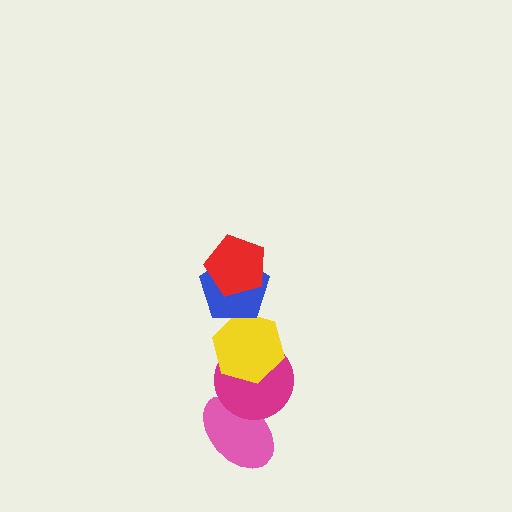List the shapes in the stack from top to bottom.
From top to bottom: the red pentagon, the blue pentagon, the yellow hexagon, the magenta circle, the pink ellipse.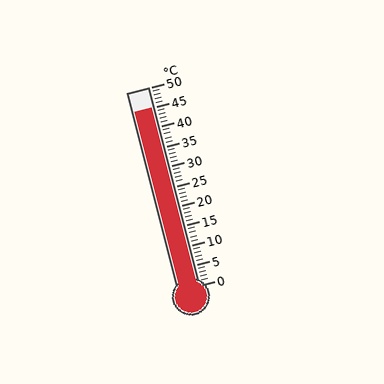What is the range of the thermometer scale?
The thermometer scale ranges from 0°C to 50°C.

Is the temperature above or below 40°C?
The temperature is above 40°C.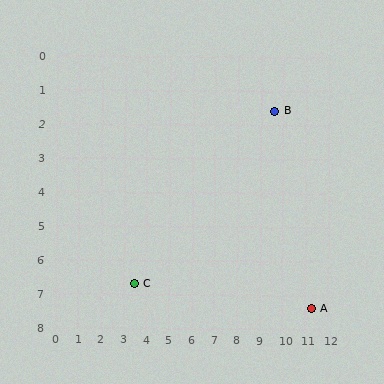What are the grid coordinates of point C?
Point C is at approximately (3.5, 6.7).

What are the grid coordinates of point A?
Point A is at approximately (11.3, 7.4).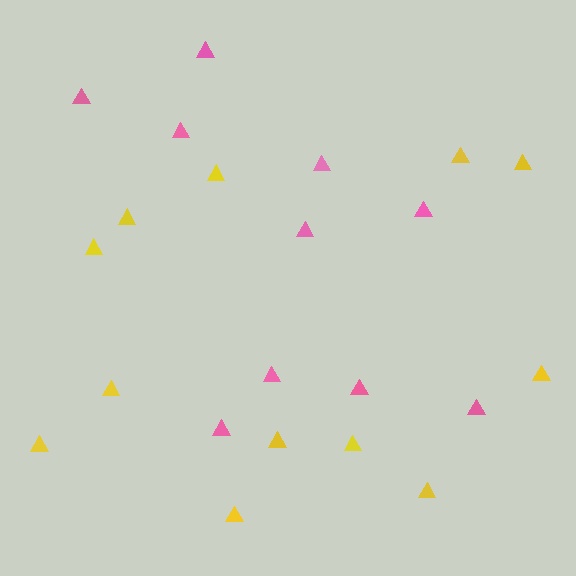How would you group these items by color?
There are 2 groups: one group of pink triangles (10) and one group of yellow triangles (12).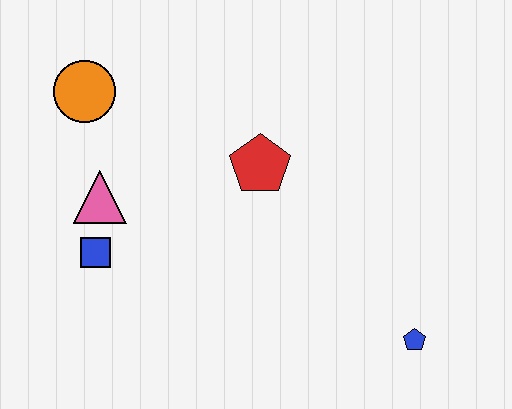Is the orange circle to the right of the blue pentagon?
No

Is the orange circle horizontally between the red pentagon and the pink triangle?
No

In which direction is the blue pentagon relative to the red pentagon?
The blue pentagon is below the red pentagon.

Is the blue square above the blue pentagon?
Yes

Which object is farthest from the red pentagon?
The blue pentagon is farthest from the red pentagon.